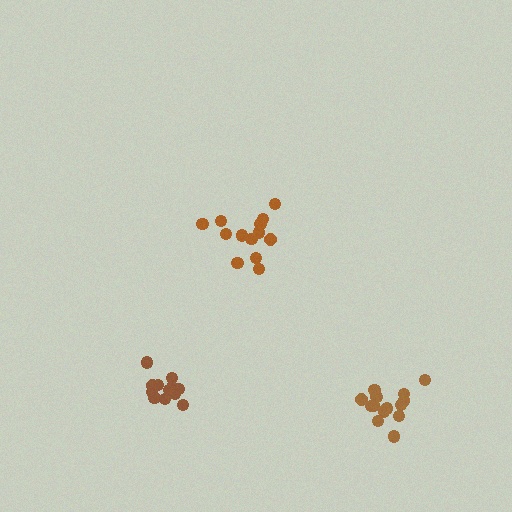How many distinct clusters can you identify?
There are 3 distinct clusters.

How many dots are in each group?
Group 1: 13 dots, Group 2: 15 dots, Group 3: 12 dots (40 total).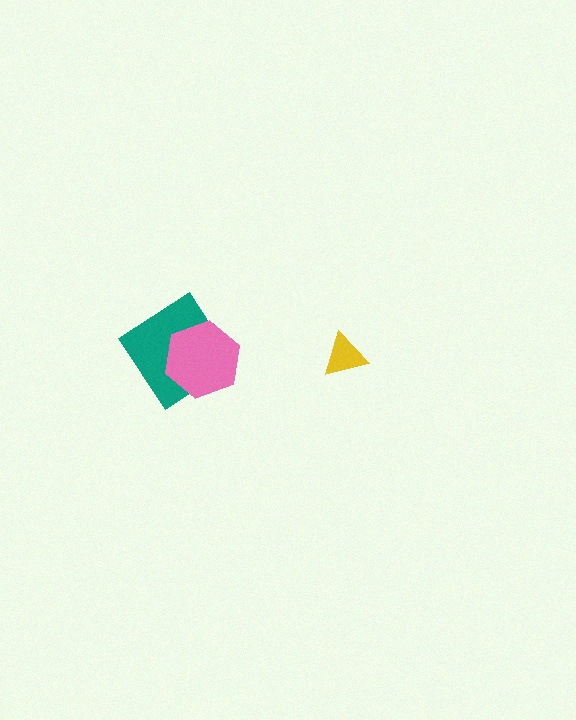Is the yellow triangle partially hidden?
No, no other shape covers it.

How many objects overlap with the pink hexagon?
1 object overlaps with the pink hexagon.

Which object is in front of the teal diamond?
The pink hexagon is in front of the teal diamond.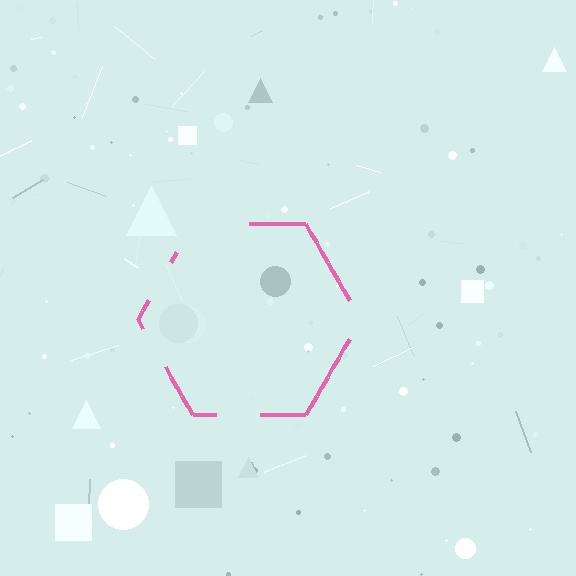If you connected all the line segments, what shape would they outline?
They would outline a hexagon.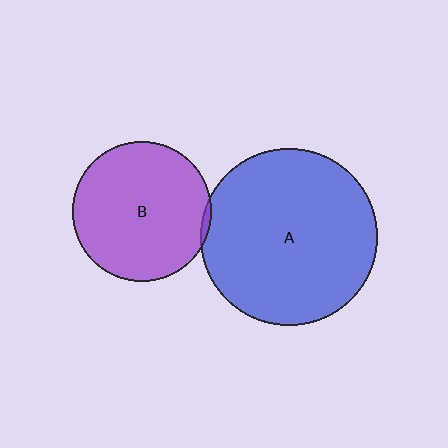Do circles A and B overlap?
Yes.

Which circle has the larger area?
Circle A (blue).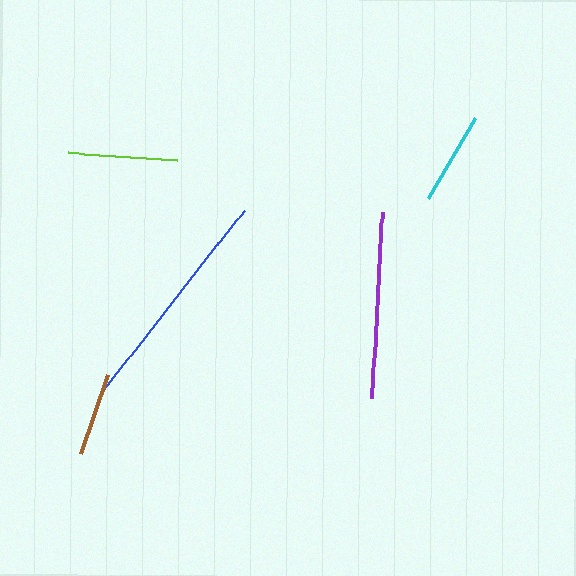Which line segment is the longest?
The blue line is the longest at approximately 234 pixels.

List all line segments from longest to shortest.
From longest to shortest: blue, purple, lime, cyan, brown.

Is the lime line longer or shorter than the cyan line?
The lime line is longer than the cyan line.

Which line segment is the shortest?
The brown line is the shortest at approximately 84 pixels.